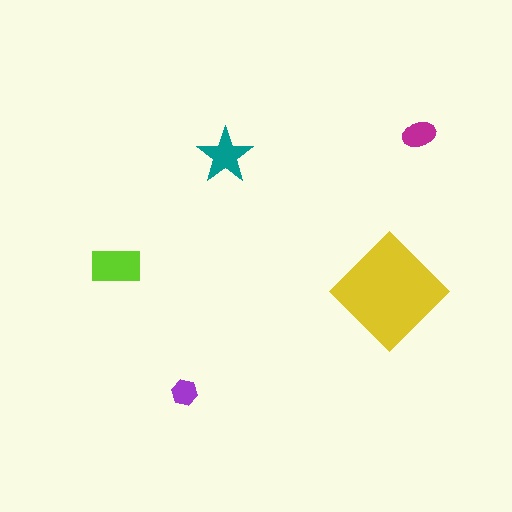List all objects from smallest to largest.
The purple hexagon, the magenta ellipse, the teal star, the lime rectangle, the yellow diamond.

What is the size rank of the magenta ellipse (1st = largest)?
4th.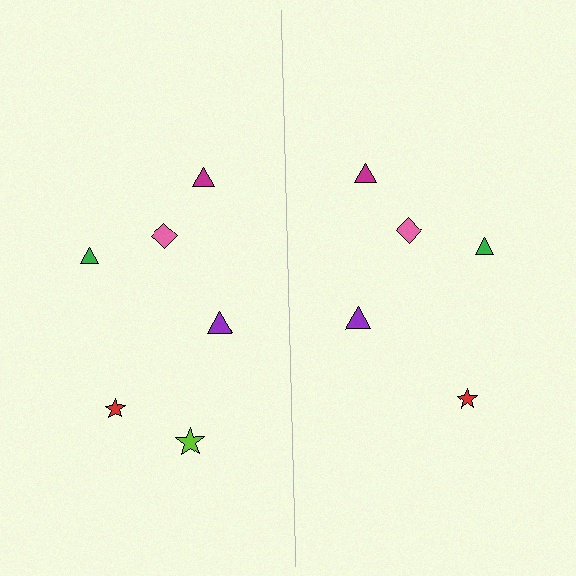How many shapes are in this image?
There are 11 shapes in this image.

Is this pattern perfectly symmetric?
No, the pattern is not perfectly symmetric. A lime star is missing from the right side.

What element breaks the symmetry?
A lime star is missing from the right side.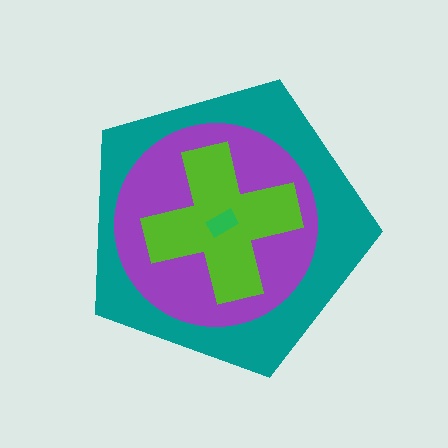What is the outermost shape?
The teal pentagon.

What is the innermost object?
The green rectangle.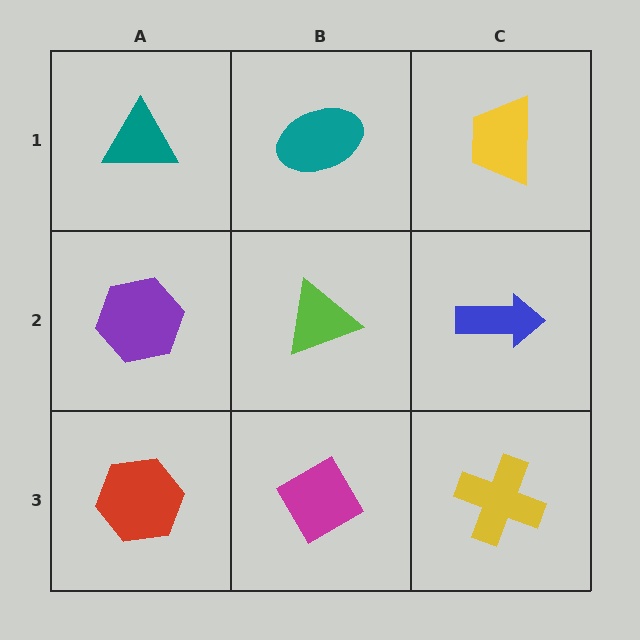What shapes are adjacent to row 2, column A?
A teal triangle (row 1, column A), a red hexagon (row 3, column A), a lime triangle (row 2, column B).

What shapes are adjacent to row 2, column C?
A yellow trapezoid (row 1, column C), a yellow cross (row 3, column C), a lime triangle (row 2, column B).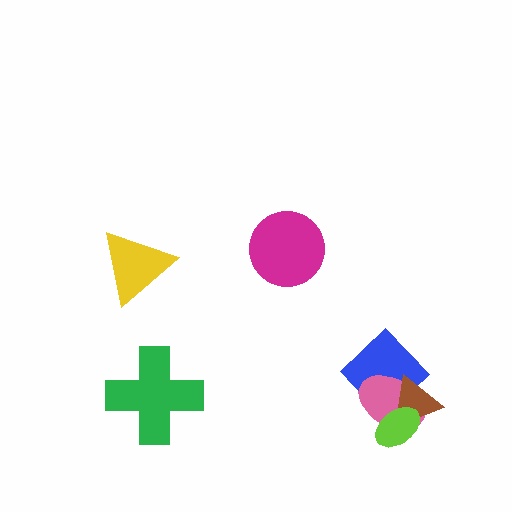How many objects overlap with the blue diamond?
2 objects overlap with the blue diamond.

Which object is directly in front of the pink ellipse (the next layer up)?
The brown triangle is directly in front of the pink ellipse.